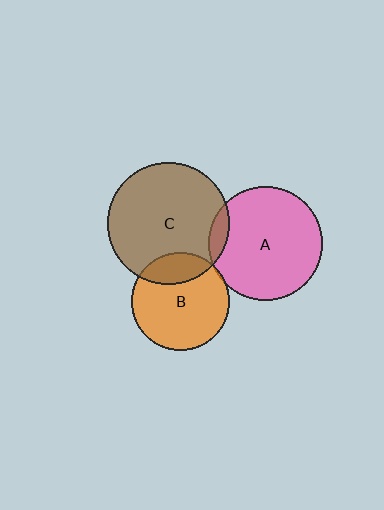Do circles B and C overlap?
Yes.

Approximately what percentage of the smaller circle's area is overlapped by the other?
Approximately 20%.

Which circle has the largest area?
Circle C (brown).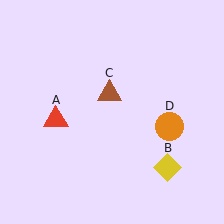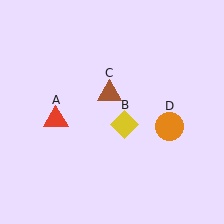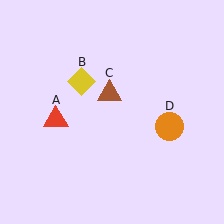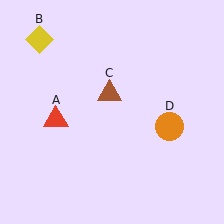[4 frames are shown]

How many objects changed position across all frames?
1 object changed position: yellow diamond (object B).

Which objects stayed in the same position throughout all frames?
Red triangle (object A) and brown triangle (object C) and orange circle (object D) remained stationary.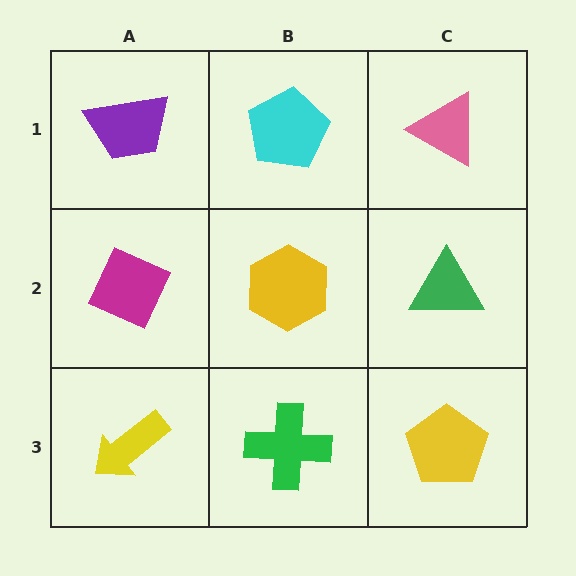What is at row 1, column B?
A cyan pentagon.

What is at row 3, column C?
A yellow pentagon.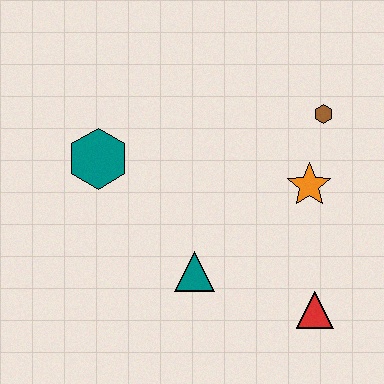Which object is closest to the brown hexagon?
The orange star is closest to the brown hexagon.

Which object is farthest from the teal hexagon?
The red triangle is farthest from the teal hexagon.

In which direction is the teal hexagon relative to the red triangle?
The teal hexagon is to the left of the red triangle.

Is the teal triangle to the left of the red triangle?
Yes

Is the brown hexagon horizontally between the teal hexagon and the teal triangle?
No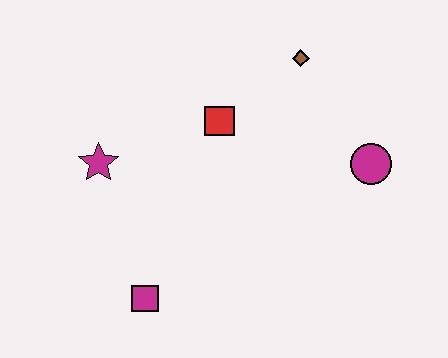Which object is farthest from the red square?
The magenta square is farthest from the red square.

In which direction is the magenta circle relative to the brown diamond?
The magenta circle is below the brown diamond.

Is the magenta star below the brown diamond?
Yes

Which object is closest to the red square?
The brown diamond is closest to the red square.